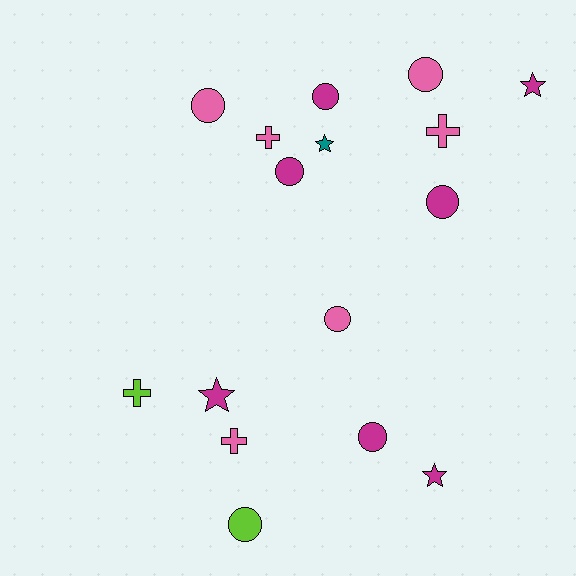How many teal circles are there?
There are no teal circles.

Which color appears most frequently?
Magenta, with 7 objects.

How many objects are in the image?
There are 16 objects.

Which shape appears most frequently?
Circle, with 8 objects.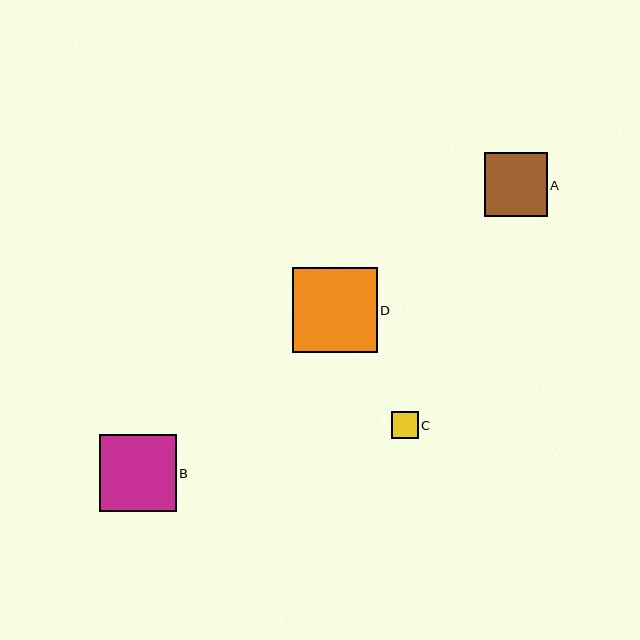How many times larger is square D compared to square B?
Square D is approximately 1.1 times the size of square B.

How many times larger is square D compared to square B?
Square D is approximately 1.1 times the size of square B.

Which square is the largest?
Square D is the largest with a size of approximately 85 pixels.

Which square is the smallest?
Square C is the smallest with a size of approximately 27 pixels.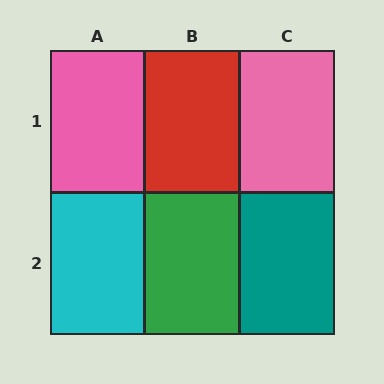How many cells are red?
1 cell is red.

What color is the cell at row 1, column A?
Pink.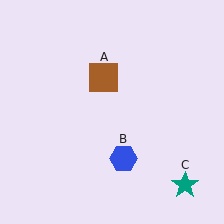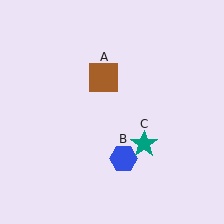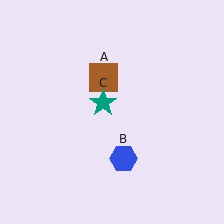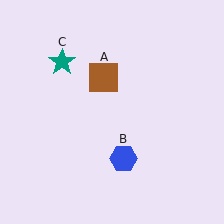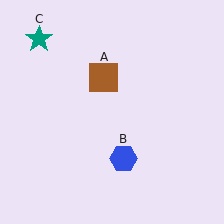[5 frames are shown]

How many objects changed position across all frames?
1 object changed position: teal star (object C).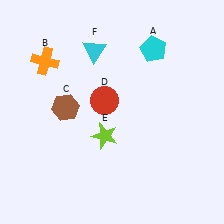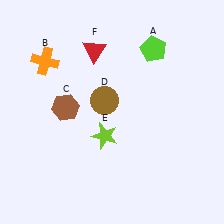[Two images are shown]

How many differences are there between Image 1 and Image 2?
There are 3 differences between the two images.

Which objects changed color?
A changed from cyan to lime. D changed from red to brown. F changed from cyan to red.